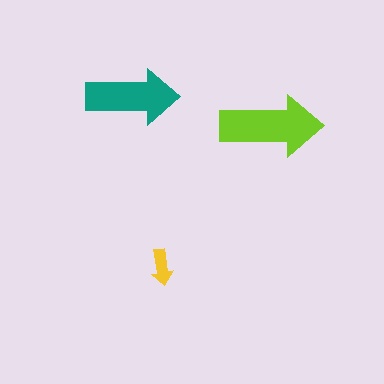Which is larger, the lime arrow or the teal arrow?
The lime one.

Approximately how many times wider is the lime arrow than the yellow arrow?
About 3 times wider.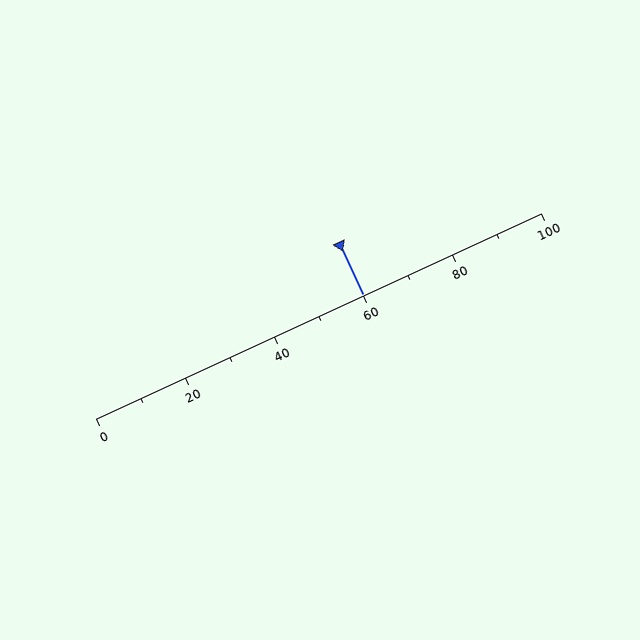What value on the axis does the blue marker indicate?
The marker indicates approximately 60.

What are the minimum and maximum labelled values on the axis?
The axis runs from 0 to 100.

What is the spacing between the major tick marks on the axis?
The major ticks are spaced 20 apart.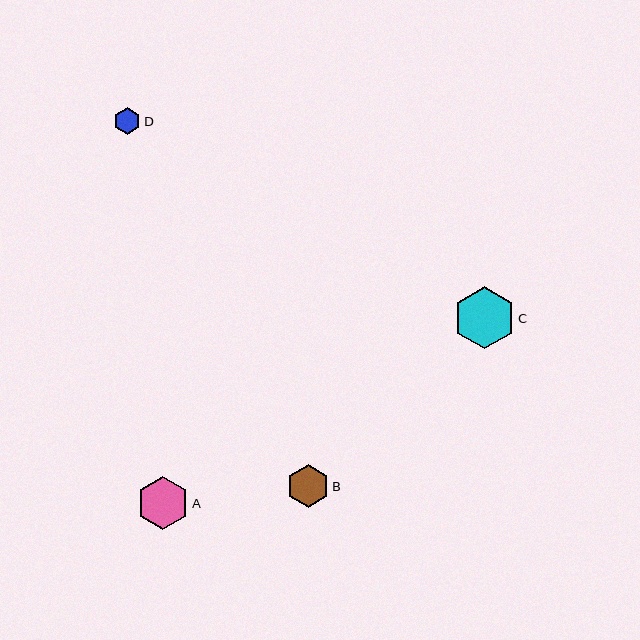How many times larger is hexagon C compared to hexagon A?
Hexagon C is approximately 1.2 times the size of hexagon A.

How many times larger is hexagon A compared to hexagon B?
Hexagon A is approximately 1.2 times the size of hexagon B.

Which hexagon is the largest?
Hexagon C is the largest with a size of approximately 62 pixels.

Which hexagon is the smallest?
Hexagon D is the smallest with a size of approximately 27 pixels.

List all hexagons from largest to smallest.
From largest to smallest: C, A, B, D.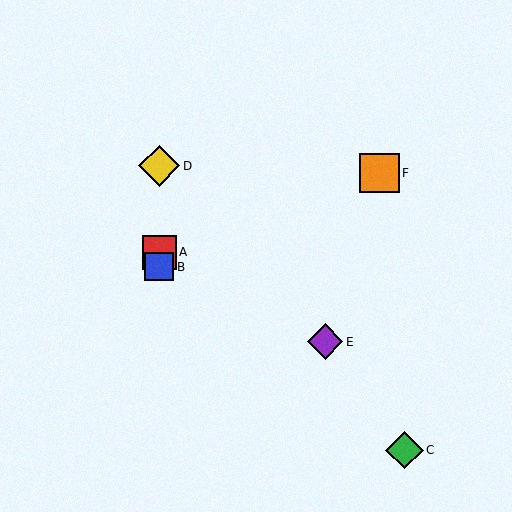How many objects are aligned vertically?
3 objects (A, B, D) are aligned vertically.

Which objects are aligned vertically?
Objects A, B, D are aligned vertically.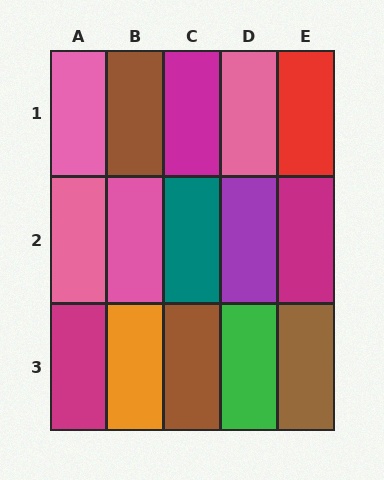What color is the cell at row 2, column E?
Magenta.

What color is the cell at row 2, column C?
Teal.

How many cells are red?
1 cell is red.